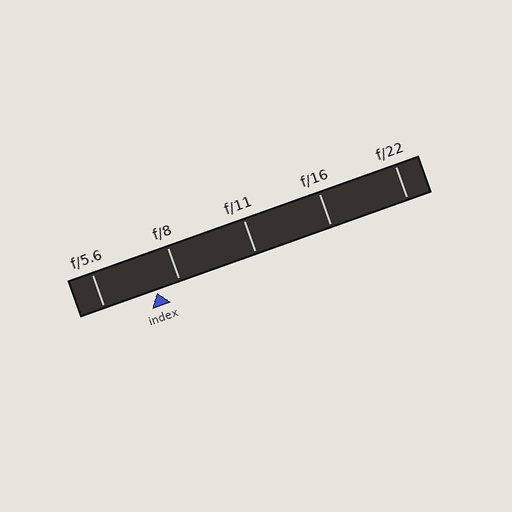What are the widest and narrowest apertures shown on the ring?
The widest aperture shown is f/5.6 and the narrowest is f/22.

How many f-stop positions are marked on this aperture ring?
There are 5 f-stop positions marked.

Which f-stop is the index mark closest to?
The index mark is closest to f/8.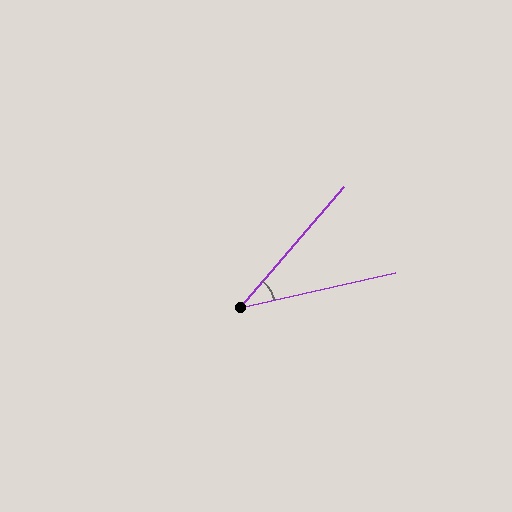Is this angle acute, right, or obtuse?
It is acute.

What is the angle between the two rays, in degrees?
Approximately 37 degrees.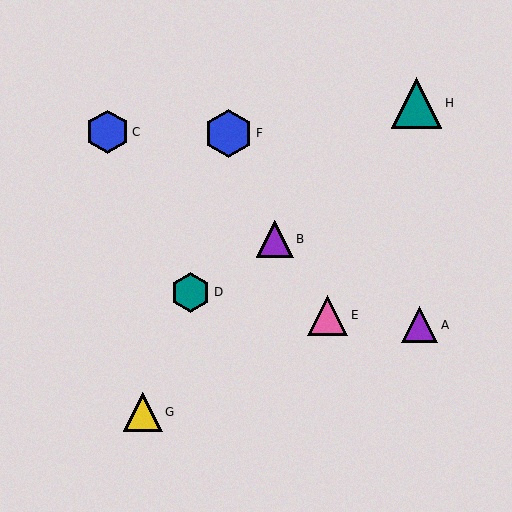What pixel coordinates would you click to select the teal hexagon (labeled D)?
Click at (190, 292) to select the teal hexagon D.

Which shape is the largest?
The teal triangle (labeled H) is the largest.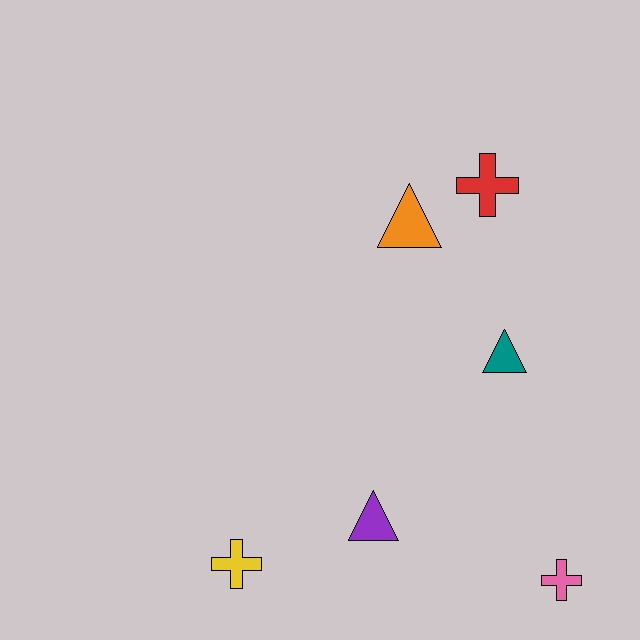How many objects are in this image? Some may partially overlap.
There are 6 objects.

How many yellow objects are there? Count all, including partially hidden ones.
There is 1 yellow object.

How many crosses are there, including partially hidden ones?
There are 3 crosses.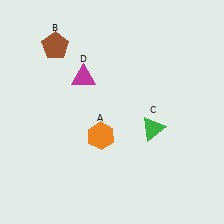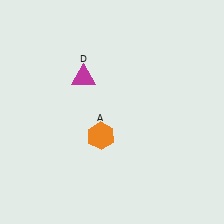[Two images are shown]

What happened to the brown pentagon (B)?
The brown pentagon (B) was removed in Image 2. It was in the top-left area of Image 1.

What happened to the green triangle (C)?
The green triangle (C) was removed in Image 2. It was in the bottom-right area of Image 1.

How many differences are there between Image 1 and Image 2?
There are 2 differences between the two images.